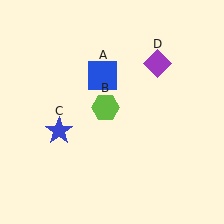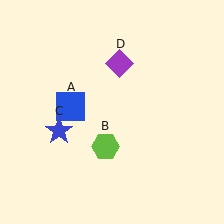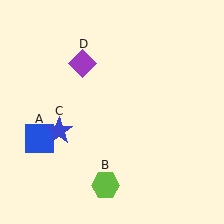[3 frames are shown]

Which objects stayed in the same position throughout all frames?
Blue star (object C) remained stationary.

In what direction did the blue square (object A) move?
The blue square (object A) moved down and to the left.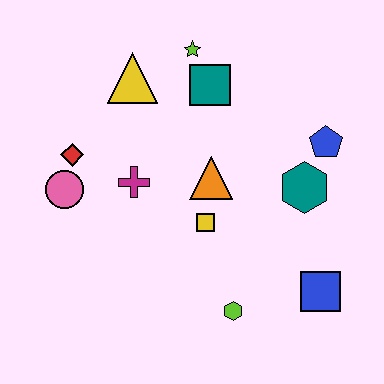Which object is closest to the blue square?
The lime hexagon is closest to the blue square.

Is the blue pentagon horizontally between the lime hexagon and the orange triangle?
No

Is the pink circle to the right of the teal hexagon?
No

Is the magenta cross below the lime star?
Yes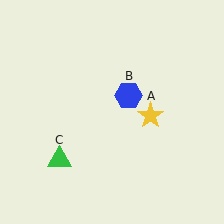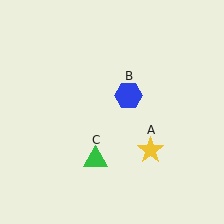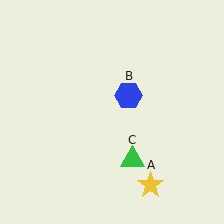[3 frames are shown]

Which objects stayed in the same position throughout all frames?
Blue hexagon (object B) remained stationary.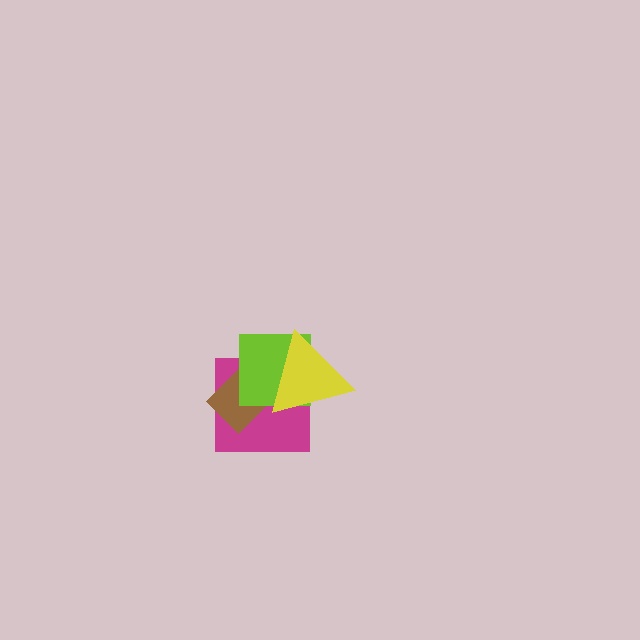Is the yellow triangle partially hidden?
No, no other shape covers it.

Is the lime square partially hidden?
Yes, it is partially covered by another shape.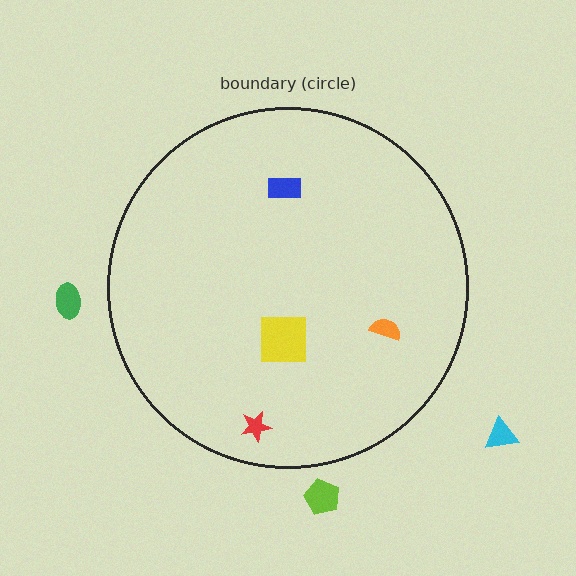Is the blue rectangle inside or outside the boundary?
Inside.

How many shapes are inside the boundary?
4 inside, 3 outside.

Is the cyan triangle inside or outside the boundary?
Outside.